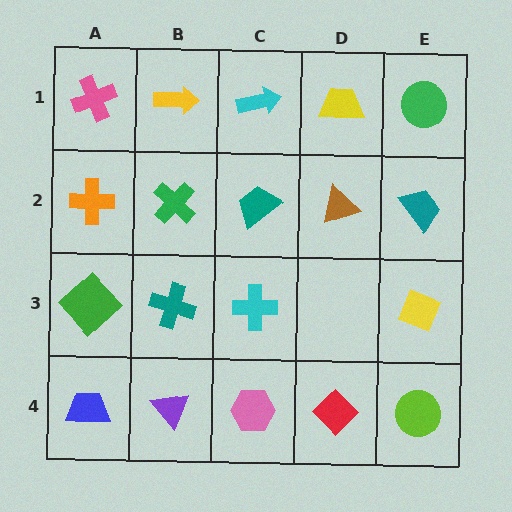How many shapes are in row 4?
5 shapes.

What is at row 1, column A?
A pink cross.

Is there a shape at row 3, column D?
No, that cell is empty.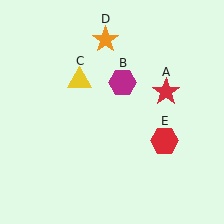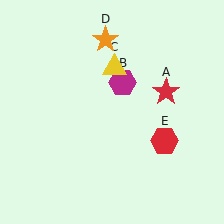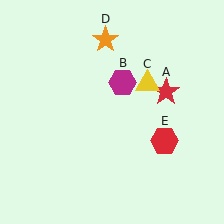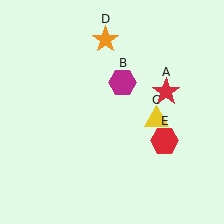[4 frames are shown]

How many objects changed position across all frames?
1 object changed position: yellow triangle (object C).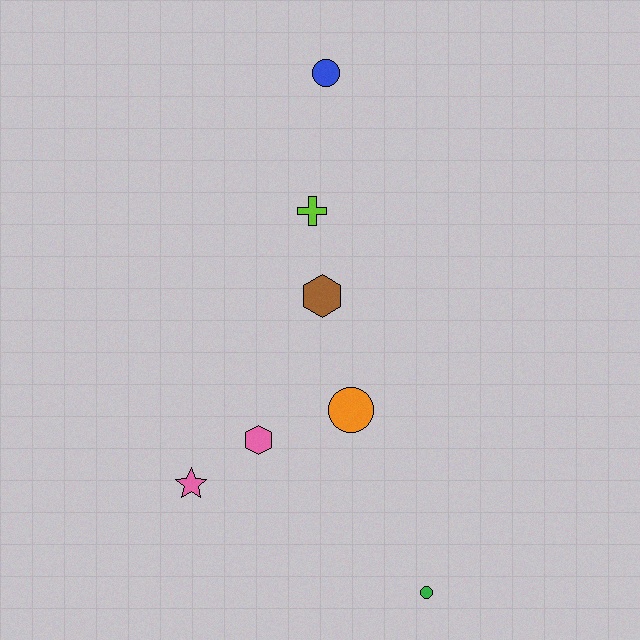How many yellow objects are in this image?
There are no yellow objects.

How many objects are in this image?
There are 7 objects.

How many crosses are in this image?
There is 1 cross.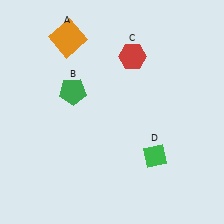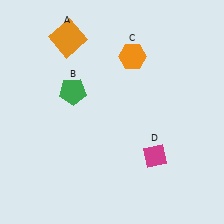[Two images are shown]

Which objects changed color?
C changed from red to orange. D changed from green to magenta.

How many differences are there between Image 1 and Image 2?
There are 2 differences between the two images.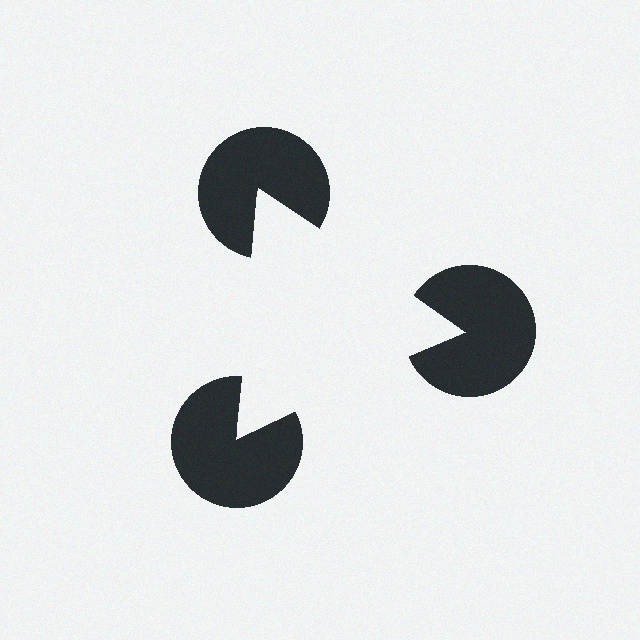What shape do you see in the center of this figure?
An illusory triangle — its edges are inferred from the aligned wedge cuts in the pac-man discs, not physically drawn.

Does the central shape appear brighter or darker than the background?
It typically appears slightly brighter than the background, even though no actual brightness change is drawn.